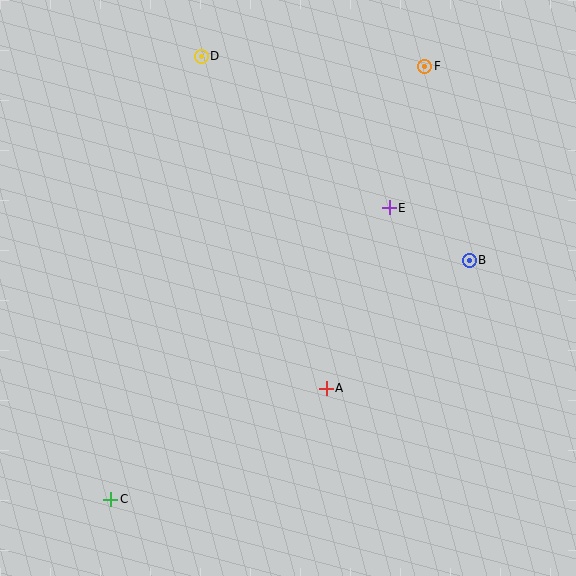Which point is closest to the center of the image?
Point A at (326, 388) is closest to the center.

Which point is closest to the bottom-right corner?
Point A is closest to the bottom-right corner.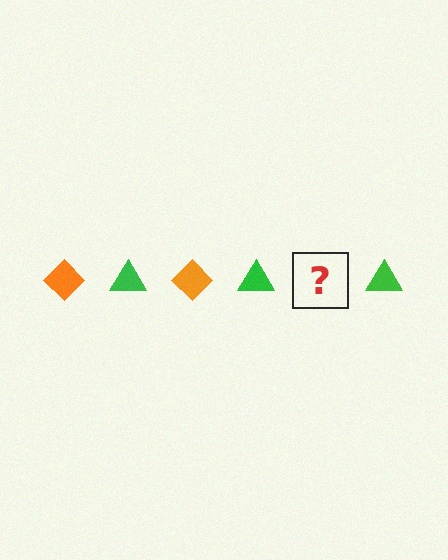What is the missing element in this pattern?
The missing element is an orange diamond.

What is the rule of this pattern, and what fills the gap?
The rule is that the pattern alternates between orange diamond and green triangle. The gap should be filled with an orange diamond.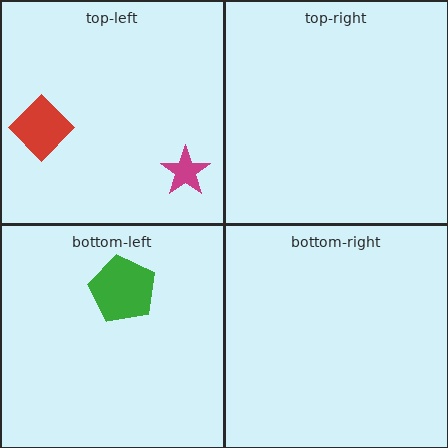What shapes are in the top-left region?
The red diamond, the magenta star.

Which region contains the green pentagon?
The bottom-left region.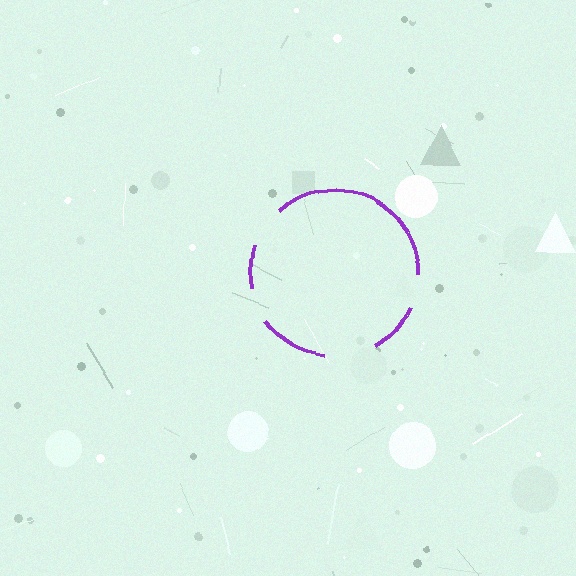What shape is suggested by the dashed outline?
The dashed outline suggests a circle.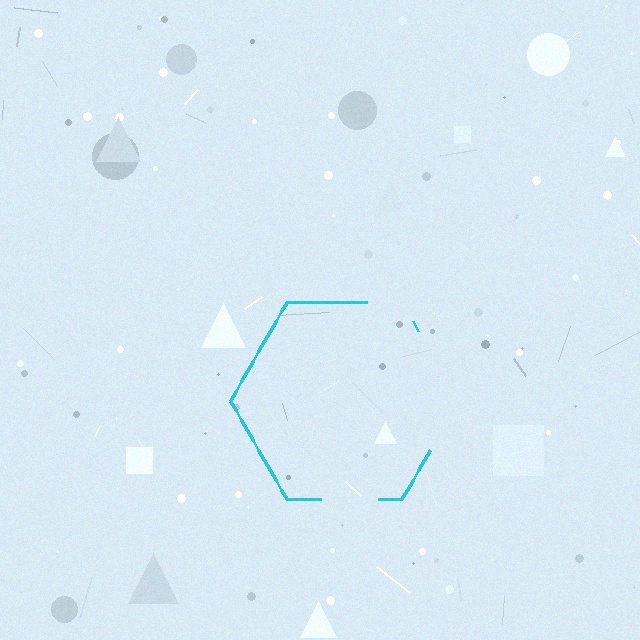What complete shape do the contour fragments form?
The contour fragments form a hexagon.